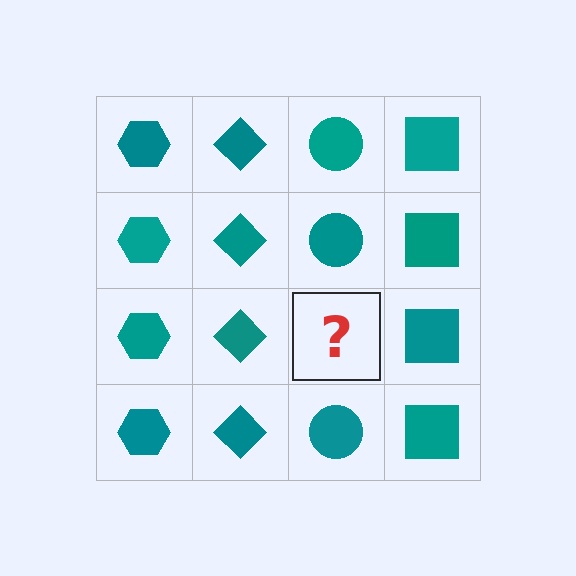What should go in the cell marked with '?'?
The missing cell should contain a teal circle.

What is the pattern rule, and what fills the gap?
The rule is that each column has a consistent shape. The gap should be filled with a teal circle.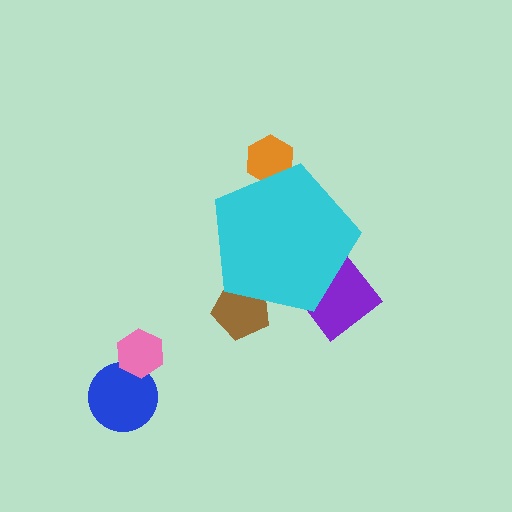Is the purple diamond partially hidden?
Yes, the purple diamond is partially hidden behind the cyan pentagon.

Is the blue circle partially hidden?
No, the blue circle is fully visible.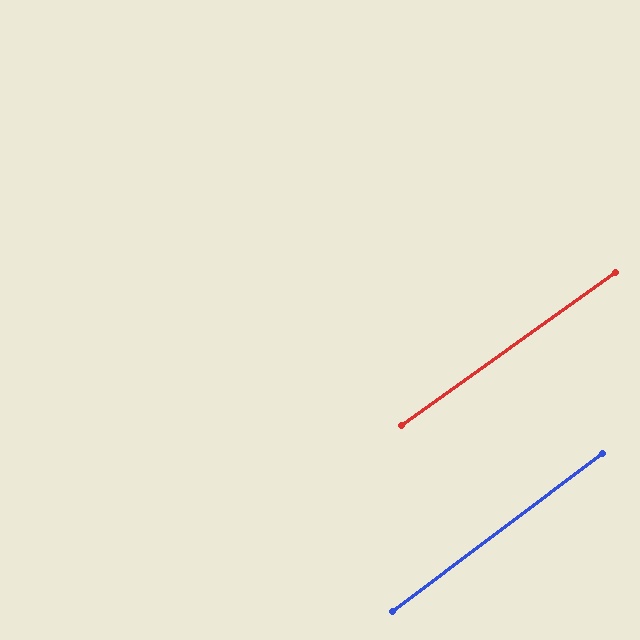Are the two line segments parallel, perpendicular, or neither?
Parallel — their directions differ by only 1.5°.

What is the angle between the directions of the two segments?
Approximately 2 degrees.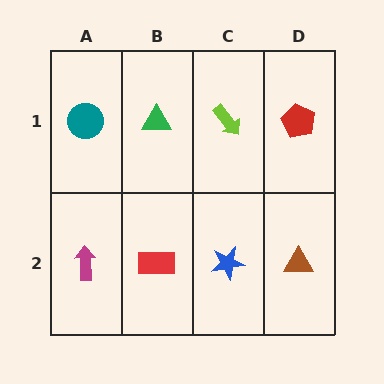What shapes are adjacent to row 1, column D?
A brown triangle (row 2, column D), a lime arrow (row 1, column C).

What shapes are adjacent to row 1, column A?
A magenta arrow (row 2, column A), a green triangle (row 1, column B).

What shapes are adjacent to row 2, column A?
A teal circle (row 1, column A), a red rectangle (row 2, column B).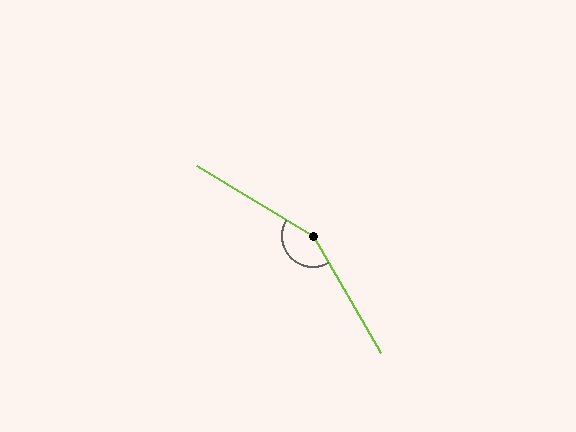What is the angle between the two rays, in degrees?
Approximately 151 degrees.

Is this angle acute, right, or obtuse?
It is obtuse.